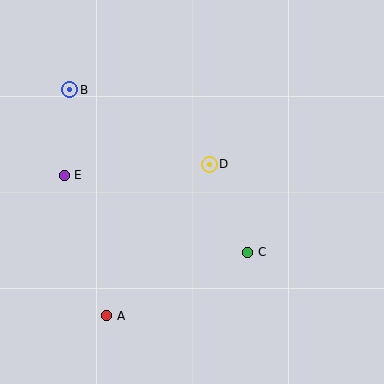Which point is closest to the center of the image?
Point D at (209, 164) is closest to the center.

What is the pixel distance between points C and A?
The distance between C and A is 155 pixels.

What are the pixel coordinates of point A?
Point A is at (107, 316).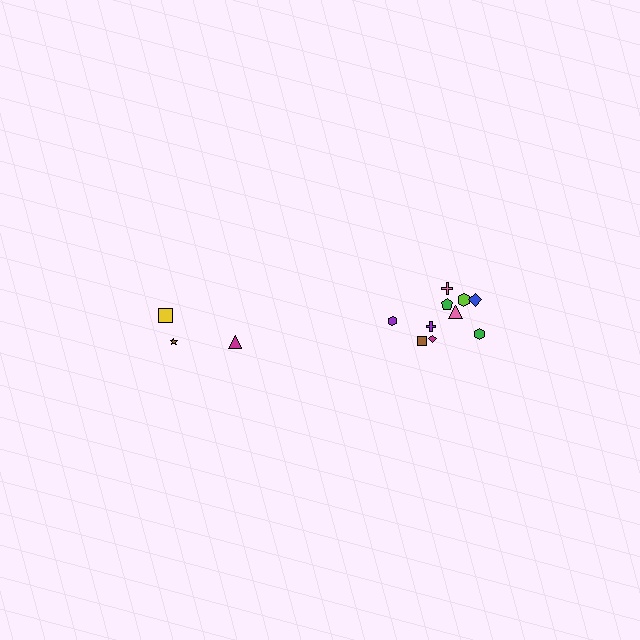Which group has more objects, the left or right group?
The right group.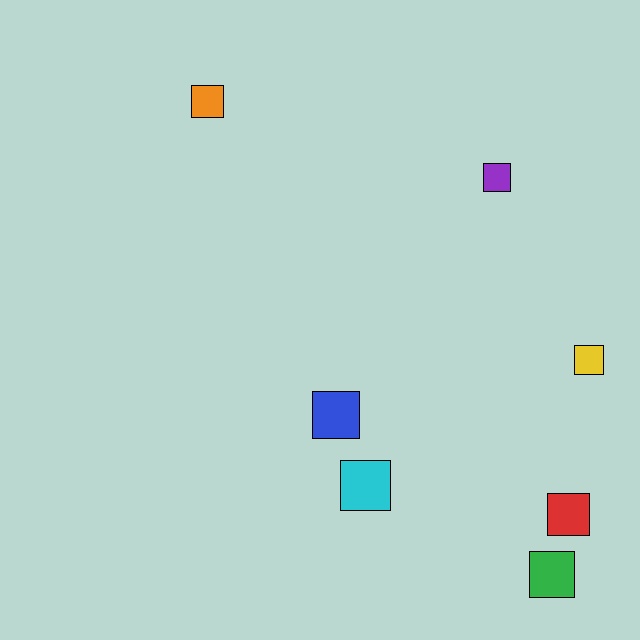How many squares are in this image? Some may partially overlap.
There are 7 squares.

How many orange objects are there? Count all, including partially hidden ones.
There is 1 orange object.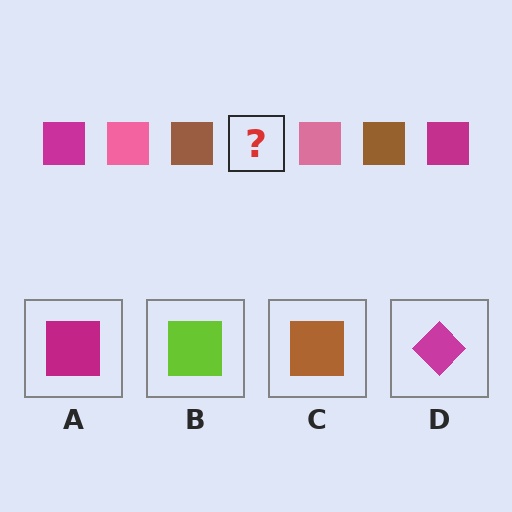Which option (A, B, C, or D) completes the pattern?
A.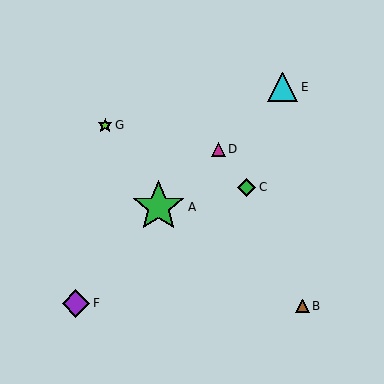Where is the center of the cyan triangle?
The center of the cyan triangle is at (283, 87).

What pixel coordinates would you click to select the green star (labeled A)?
Click at (159, 207) to select the green star A.